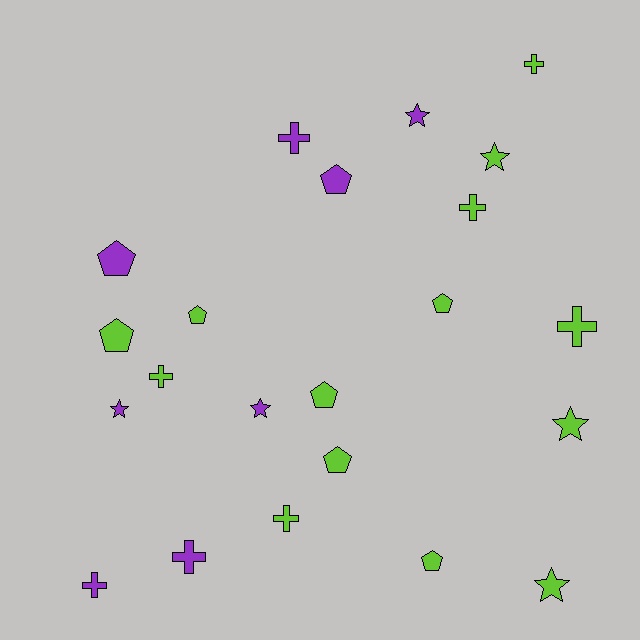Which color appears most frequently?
Lime, with 14 objects.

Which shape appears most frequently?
Cross, with 8 objects.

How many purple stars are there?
There are 3 purple stars.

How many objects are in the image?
There are 22 objects.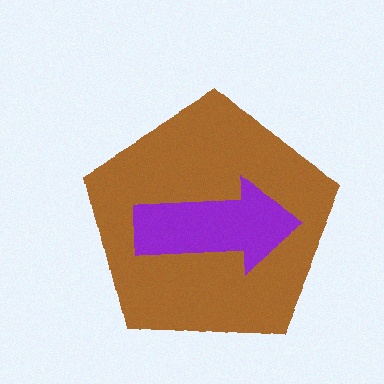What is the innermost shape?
The purple arrow.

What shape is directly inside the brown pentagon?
The purple arrow.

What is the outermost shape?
The brown pentagon.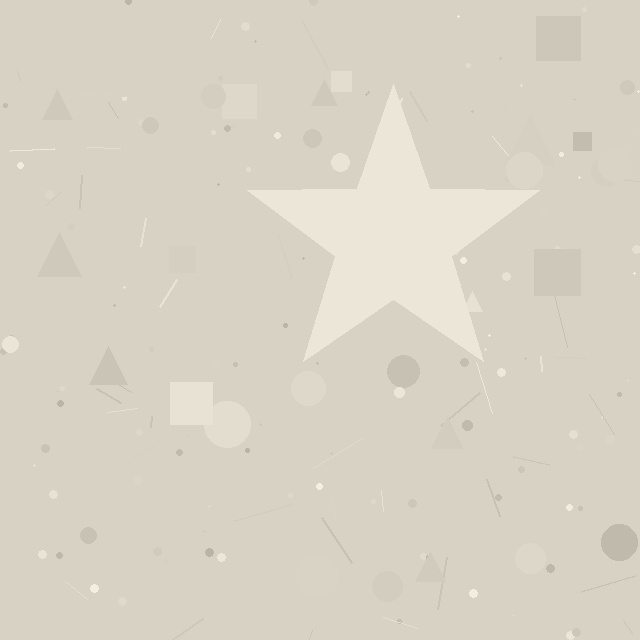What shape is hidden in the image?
A star is hidden in the image.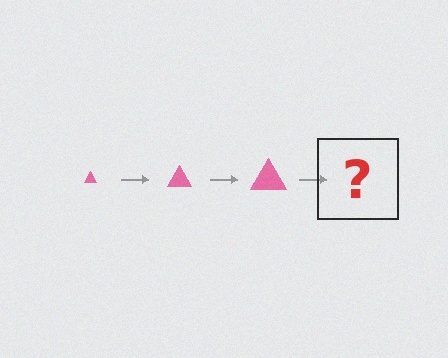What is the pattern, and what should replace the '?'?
The pattern is that the triangle gets progressively larger each step. The '?' should be a pink triangle, larger than the previous one.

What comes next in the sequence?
The next element should be a pink triangle, larger than the previous one.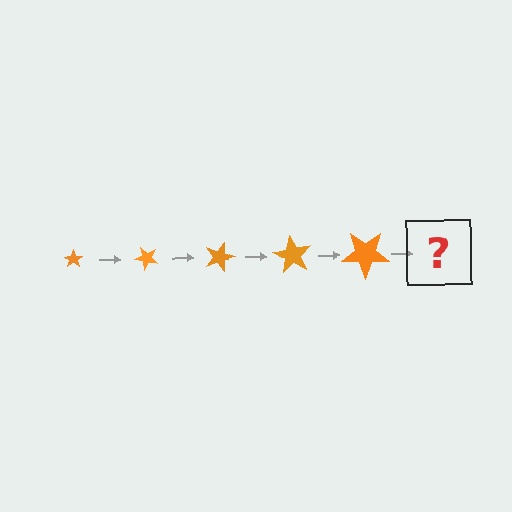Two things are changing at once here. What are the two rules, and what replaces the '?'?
The two rules are that the star grows larger each step and it rotates 45 degrees each step. The '?' should be a star, larger than the previous one and rotated 225 degrees from the start.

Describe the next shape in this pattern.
It should be a star, larger than the previous one and rotated 225 degrees from the start.